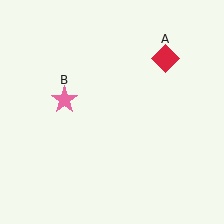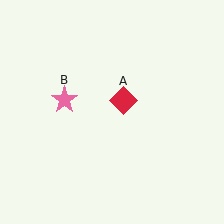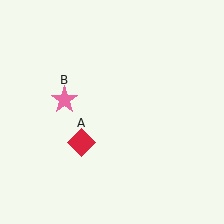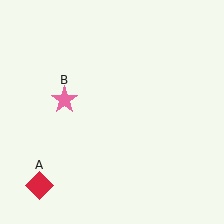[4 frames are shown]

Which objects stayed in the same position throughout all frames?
Pink star (object B) remained stationary.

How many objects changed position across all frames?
1 object changed position: red diamond (object A).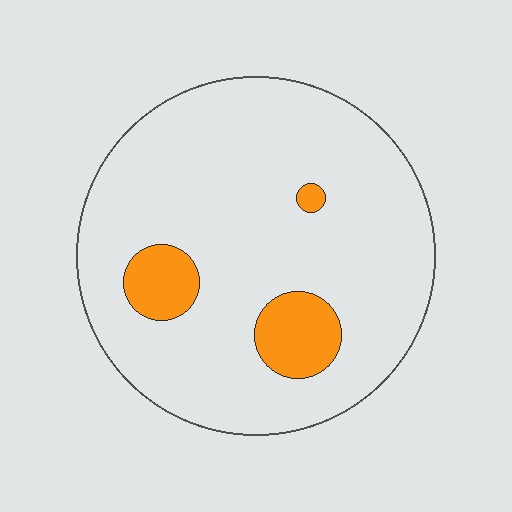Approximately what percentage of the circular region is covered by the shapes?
Approximately 10%.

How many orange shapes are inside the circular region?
3.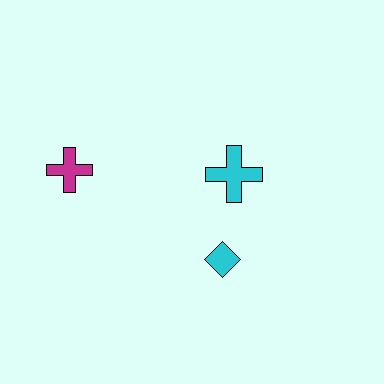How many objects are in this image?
There are 3 objects.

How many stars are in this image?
There are no stars.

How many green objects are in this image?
There are no green objects.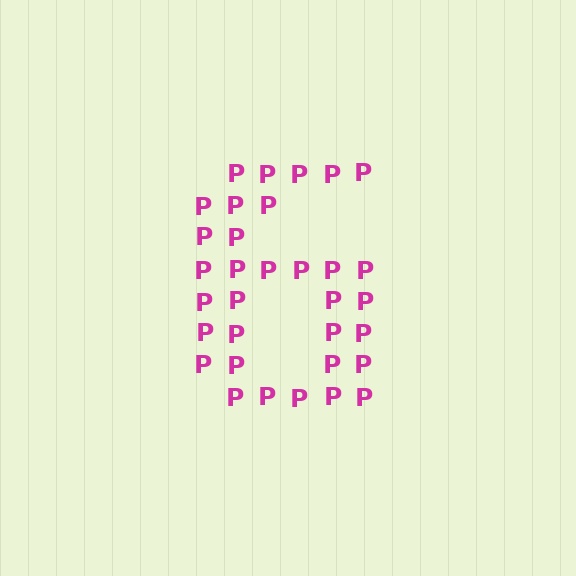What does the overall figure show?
The overall figure shows the digit 6.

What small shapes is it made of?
It is made of small letter P's.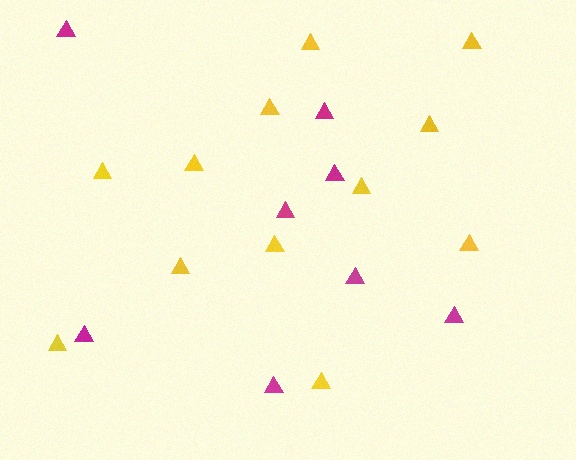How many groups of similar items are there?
There are 2 groups: one group of yellow triangles (12) and one group of magenta triangles (8).